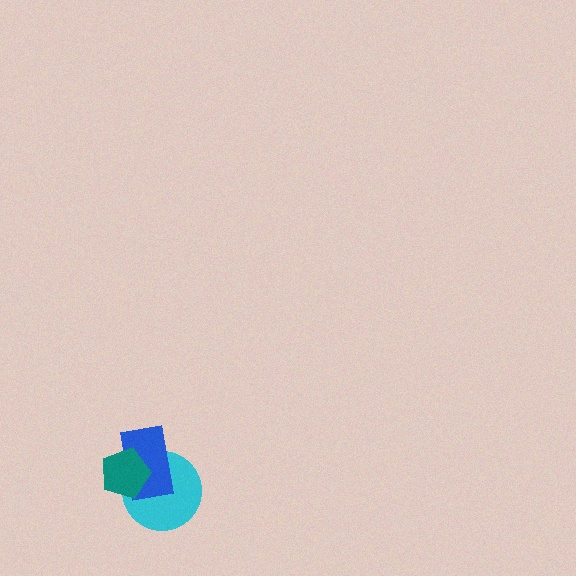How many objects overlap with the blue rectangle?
2 objects overlap with the blue rectangle.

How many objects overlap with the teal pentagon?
2 objects overlap with the teal pentagon.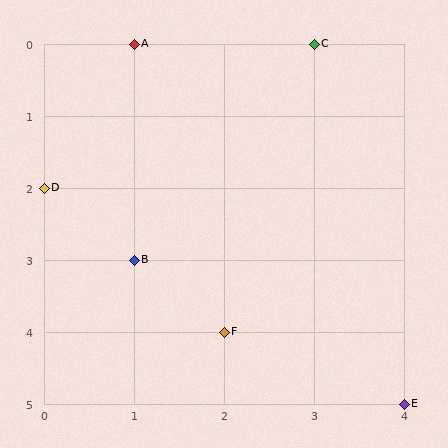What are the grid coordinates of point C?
Point C is at grid coordinates (3, 0).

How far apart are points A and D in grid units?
Points A and D are 1 column and 2 rows apart (about 2.2 grid units diagonally).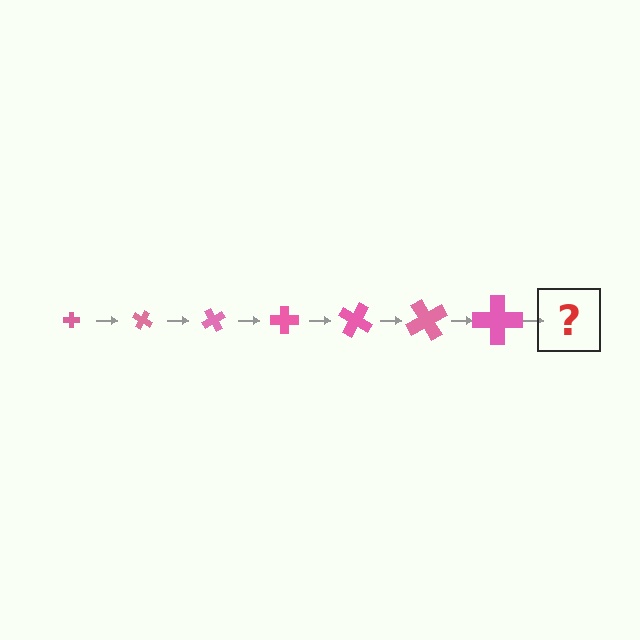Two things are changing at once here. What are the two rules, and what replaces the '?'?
The two rules are that the cross grows larger each step and it rotates 30 degrees each step. The '?' should be a cross, larger than the previous one and rotated 210 degrees from the start.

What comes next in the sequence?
The next element should be a cross, larger than the previous one and rotated 210 degrees from the start.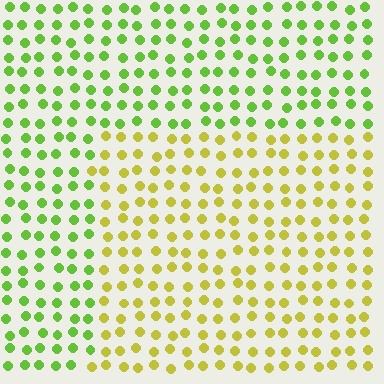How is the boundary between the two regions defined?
The boundary is defined purely by a slight shift in hue (about 41 degrees). Spacing, size, and orientation are identical on both sides.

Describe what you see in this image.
The image is filled with small lime elements in a uniform arrangement. A rectangle-shaped region is visible where the elements are tinted to a slightly different hue, forming a subtle color boundary.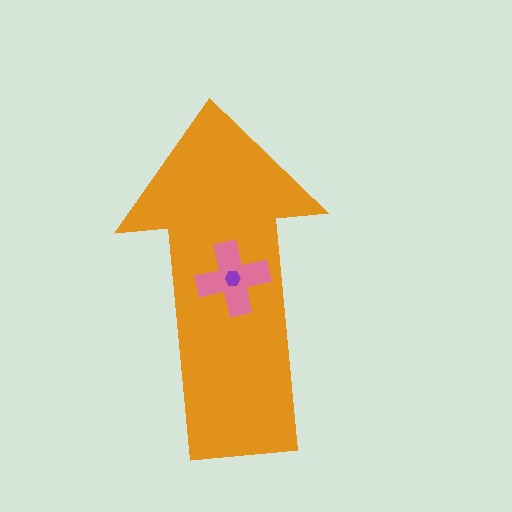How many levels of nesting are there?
3.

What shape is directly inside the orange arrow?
The pink cross.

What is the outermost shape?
The orange arrow.